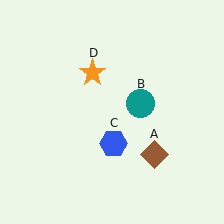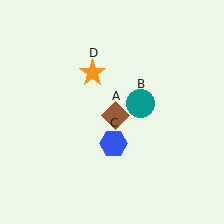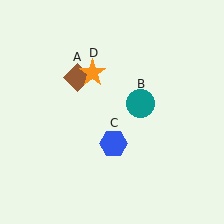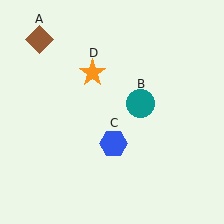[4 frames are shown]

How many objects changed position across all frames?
1 object changed position: brown diamond (object A).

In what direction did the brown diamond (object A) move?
The brown diamond (object A) moved up and to the left.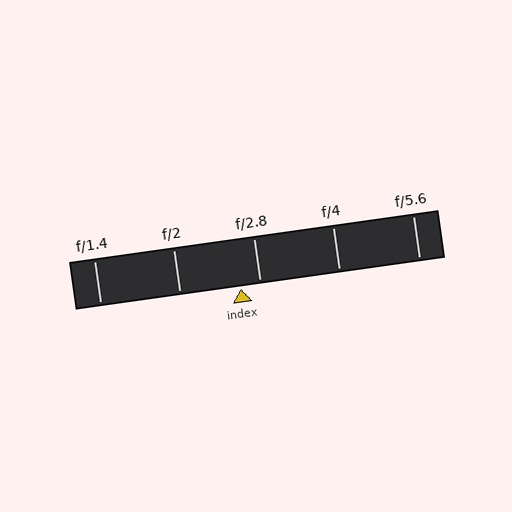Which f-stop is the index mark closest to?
The index mark is closest to f/2.8.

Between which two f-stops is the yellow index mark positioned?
The index mark is between f/2 and f/2.8.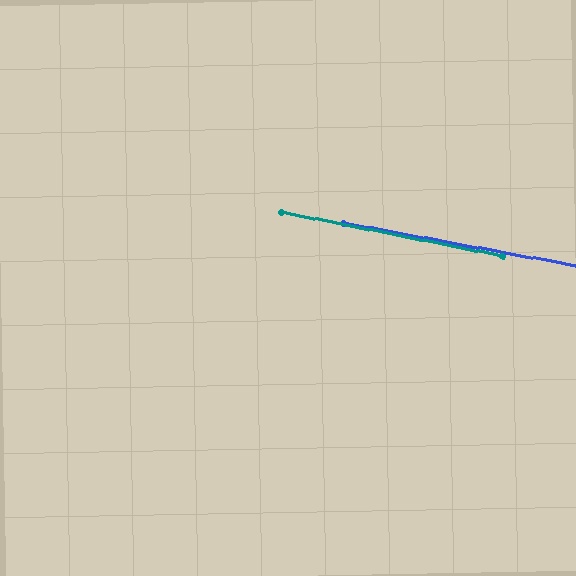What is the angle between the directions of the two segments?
Approximately 1 degree.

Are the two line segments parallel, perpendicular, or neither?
Parallel — their directions differ by only 0.7°.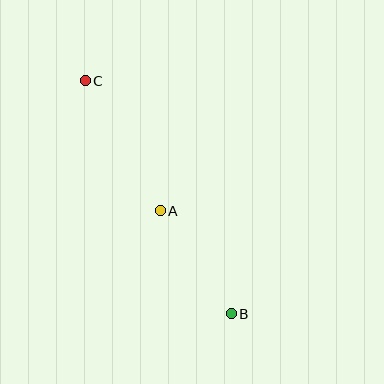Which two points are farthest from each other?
Points B and C are farthest from each other.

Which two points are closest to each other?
Points A and B are closest to each other.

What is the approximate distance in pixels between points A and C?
The distance between A and C is approximately 150 pixels.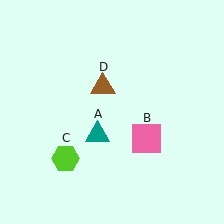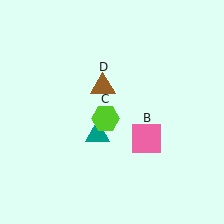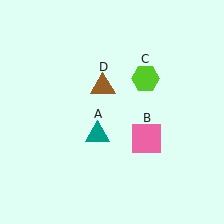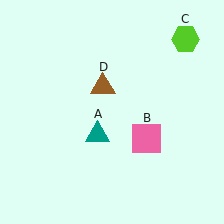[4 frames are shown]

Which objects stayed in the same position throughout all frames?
Teal triangle (object A) and pink square (object B) and brown triangle (object D) remained stationary.